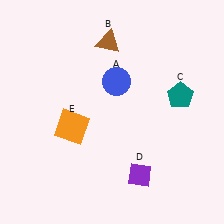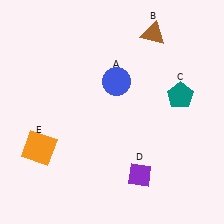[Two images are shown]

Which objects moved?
The objects that moved are: the brown triangle (B), the orange square (E).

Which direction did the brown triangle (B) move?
The brown triangle (B) moved right.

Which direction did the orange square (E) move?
The orange square (E) moved left.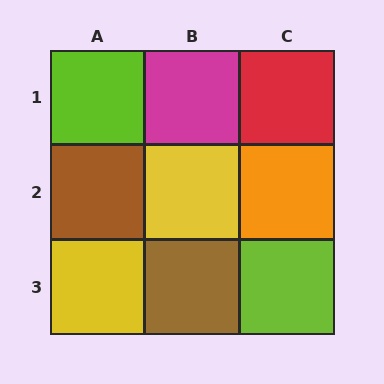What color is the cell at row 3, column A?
Yellow.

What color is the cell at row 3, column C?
Lime.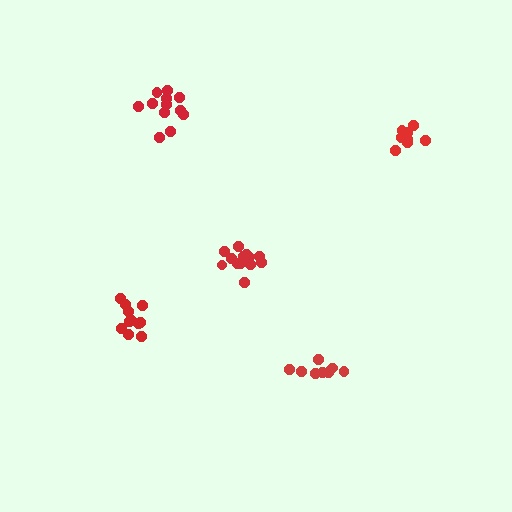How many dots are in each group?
Group 1: 12 dots, Group 2: 9 dots, Group 3: 13 dots, Group 4: 11 dots, Group 5: 8 dots (53 total).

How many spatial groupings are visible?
There are 5 spatial groupings.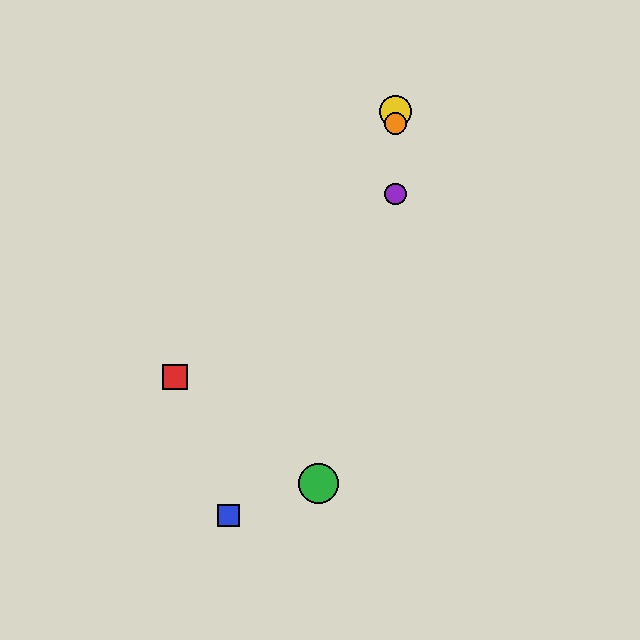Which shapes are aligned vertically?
The yellow circle, the purple circle, the orange circle are aligned vertically.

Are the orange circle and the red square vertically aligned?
No, the orange circle is at x≈395 and the red square is at x≈175.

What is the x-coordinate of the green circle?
The green circle is at x≈318.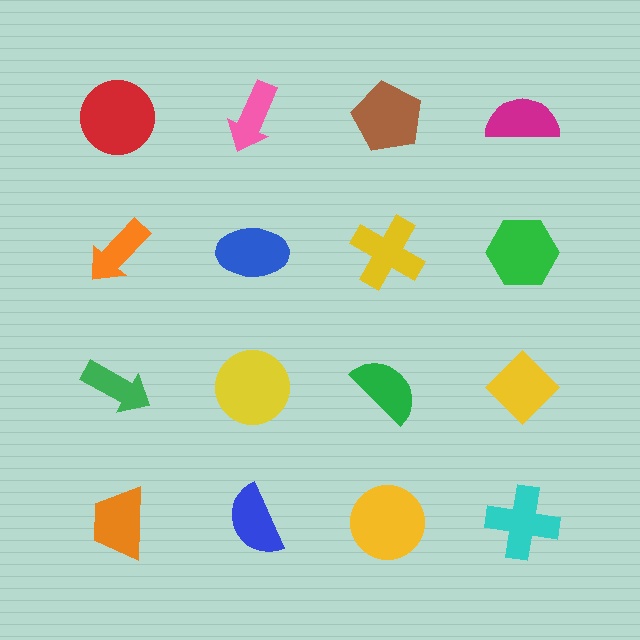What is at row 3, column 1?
A green arrow.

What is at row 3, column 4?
A yellow diamond.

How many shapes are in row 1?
4 shapes.